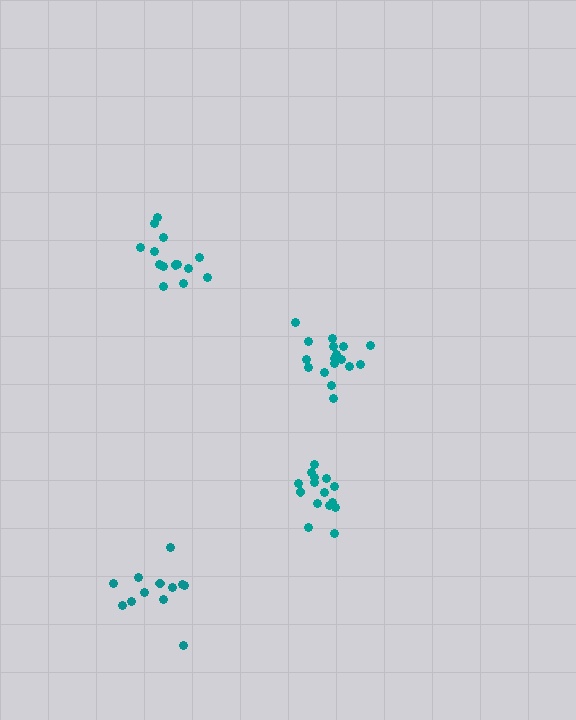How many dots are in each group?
Group 1: 17 dots, Group 2: 14 dots, Group 3: 15 dots, Group 4: 12 dots (58 total).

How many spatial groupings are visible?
There are 4 spatial groupings.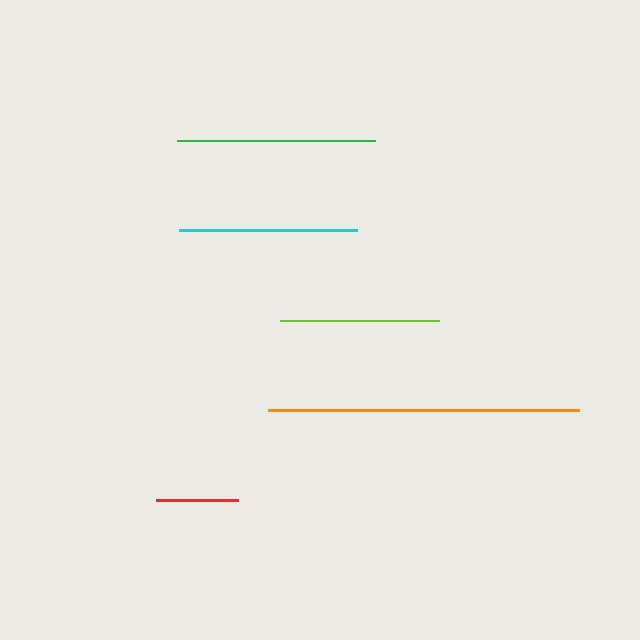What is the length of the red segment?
The red segment is approximately 82 pixels long.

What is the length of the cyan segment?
The cyan segment is approximately 178 pixels long.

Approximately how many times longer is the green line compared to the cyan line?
The green line is approximately 1.1 times the length of the cyan line.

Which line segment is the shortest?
The red line is the shortest at approximately 82 pixels.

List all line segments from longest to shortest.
From longest to shortest: orange, green, cyan, lime, red.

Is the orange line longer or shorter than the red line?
The orange line is longer than the red line.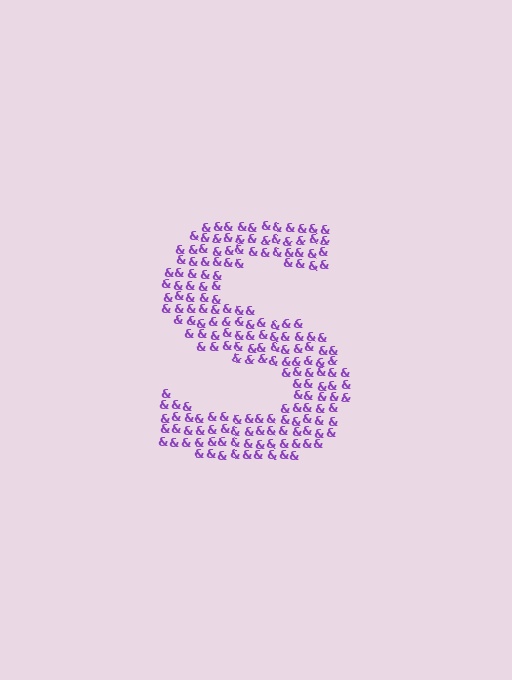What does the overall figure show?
The overall figure shows the letter S.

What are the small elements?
The small elements are ampersands.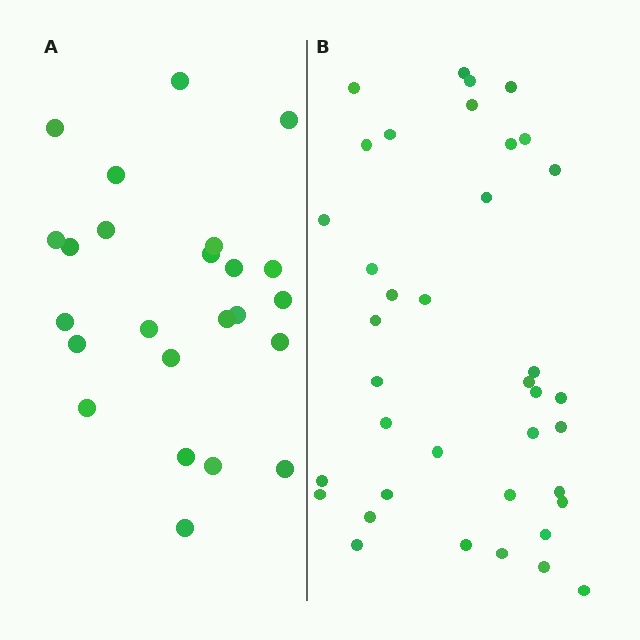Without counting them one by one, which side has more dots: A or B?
Region B (the right region) has more dots.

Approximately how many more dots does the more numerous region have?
Region B has approximately 15 more dots than region A.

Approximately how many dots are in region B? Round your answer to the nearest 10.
About 40 dots. (The exact count is 38, which rounds to 40.)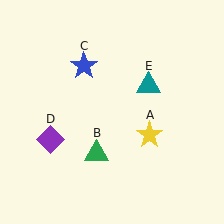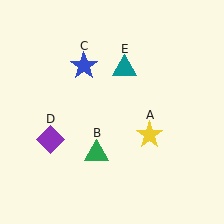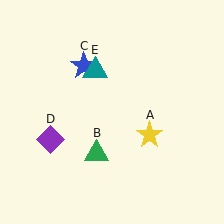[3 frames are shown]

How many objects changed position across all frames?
1 object changed position: teal triangle (object E).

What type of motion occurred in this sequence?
The teal triangle (object E) rotated counterclockwise around the center of the scene.